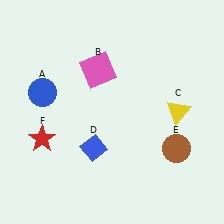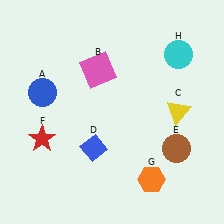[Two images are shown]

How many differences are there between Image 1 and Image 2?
There are 2 differences between the two images.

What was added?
An orange hexagon (G), a cyan circle (H) were added in Image 2.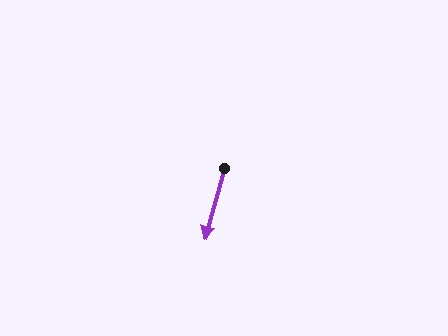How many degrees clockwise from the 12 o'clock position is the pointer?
Approximately 196 degrees.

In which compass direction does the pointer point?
South.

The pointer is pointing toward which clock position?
Roughly 7 o'clock.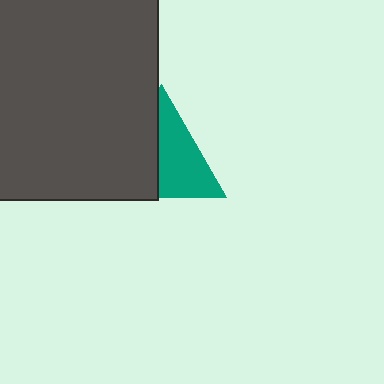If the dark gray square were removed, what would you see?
You would see the complete teal triangle.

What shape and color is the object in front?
The object in front is a dark gray square.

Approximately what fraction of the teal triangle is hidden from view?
Roughly 47% of the teal triangle is hidden behind the dark gray square.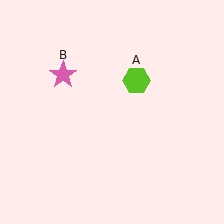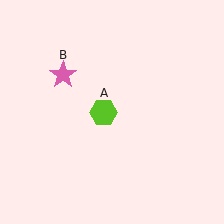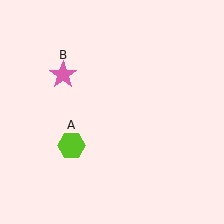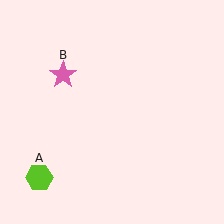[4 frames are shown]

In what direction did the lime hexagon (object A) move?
The lime hexagon (object A) moved down and to the left.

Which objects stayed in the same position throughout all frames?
Pink star (object B) remained stationary.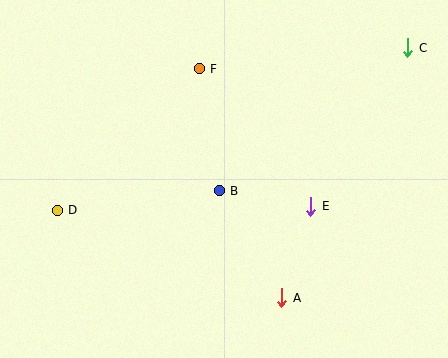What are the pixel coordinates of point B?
Point B is at (219, 191).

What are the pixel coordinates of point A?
Point A is at (282, 298).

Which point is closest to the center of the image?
Point B at (219, 191) is closest to the center.